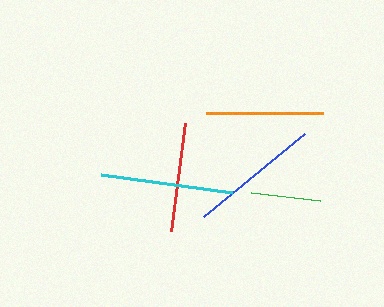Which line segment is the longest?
The cyan line is the longest at approximately 133 pixels.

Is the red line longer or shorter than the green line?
The red line is longer than the green line.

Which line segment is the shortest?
The green line is the shortest at approximately 69 pixels.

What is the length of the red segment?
The red segment is approximately 108 pixels long.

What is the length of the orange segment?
The orange segment is approximately 117 pixels long.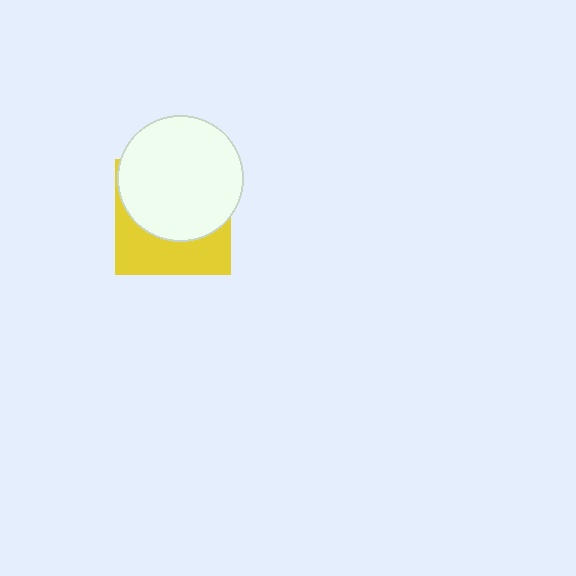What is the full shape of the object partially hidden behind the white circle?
The partially hidden object is a yellow square.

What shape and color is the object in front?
The object in front is a white circle.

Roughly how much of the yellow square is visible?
A small part of it is visible (roughly 40%).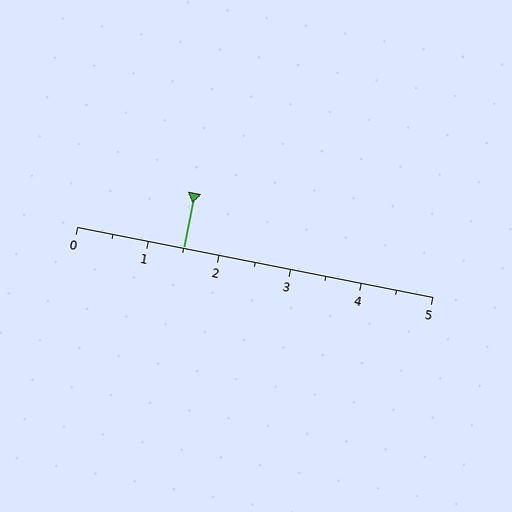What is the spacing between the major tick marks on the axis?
The major ticks are spaced 1 apart.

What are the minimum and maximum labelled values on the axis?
The axis runs from 0 to 5.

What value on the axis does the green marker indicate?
The marker indicates approximately 1.5.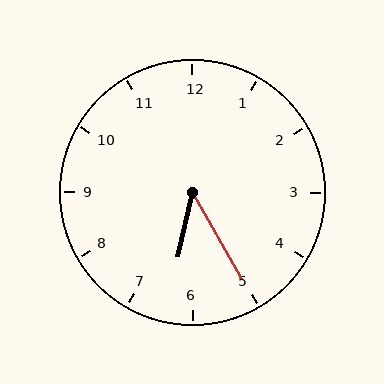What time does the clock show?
6:25.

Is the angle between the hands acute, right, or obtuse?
It is acute.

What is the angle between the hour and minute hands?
Approximately 42 degrees.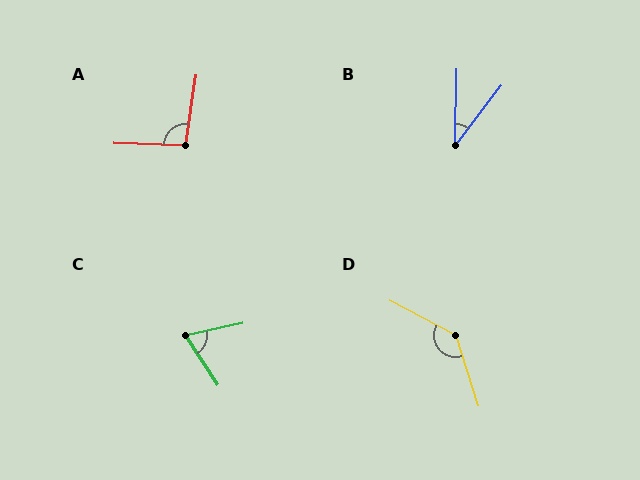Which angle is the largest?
D, at approximately 136 degrees.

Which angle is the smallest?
B, at approximately 36 degrees.